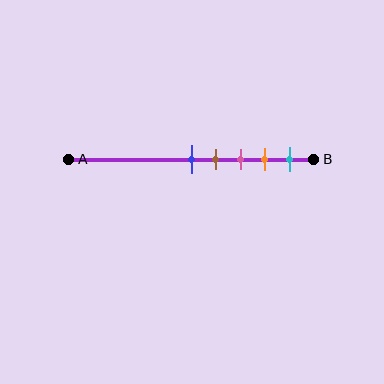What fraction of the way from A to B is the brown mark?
The brown mark is approximately 60% (0.6) of the way from A to B.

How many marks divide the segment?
There are 5 marks dividing the segment.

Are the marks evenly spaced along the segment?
Yes, the marks are approximately evenly spaced.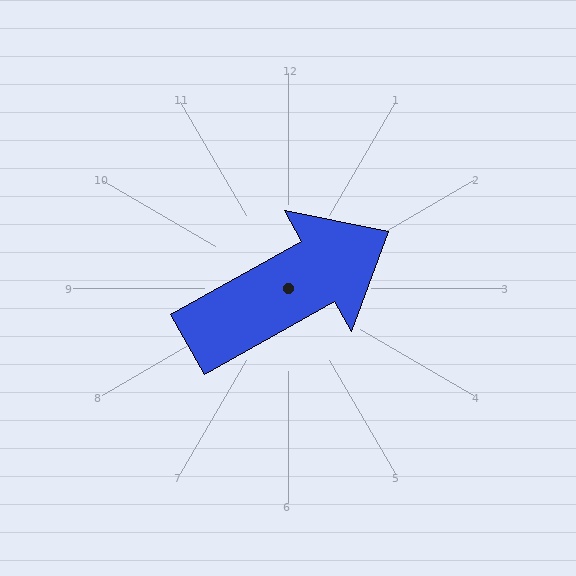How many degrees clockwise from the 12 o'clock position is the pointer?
Approximately 61 degrees.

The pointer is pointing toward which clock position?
Roughly 2 o'clock.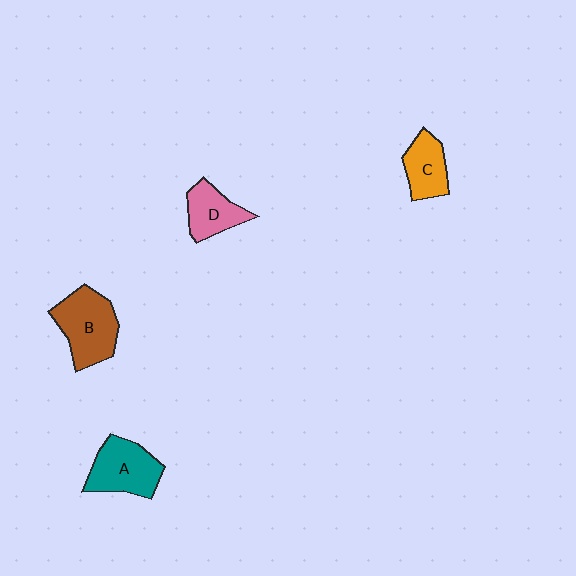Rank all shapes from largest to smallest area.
From largest to smallest: B (brown), A (teal), D (pink), C (orange).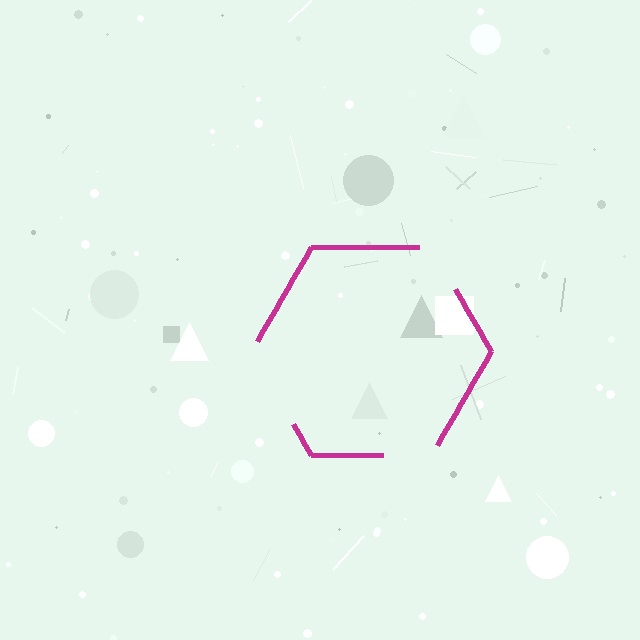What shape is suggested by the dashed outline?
The dashed outline suggests a hexagon.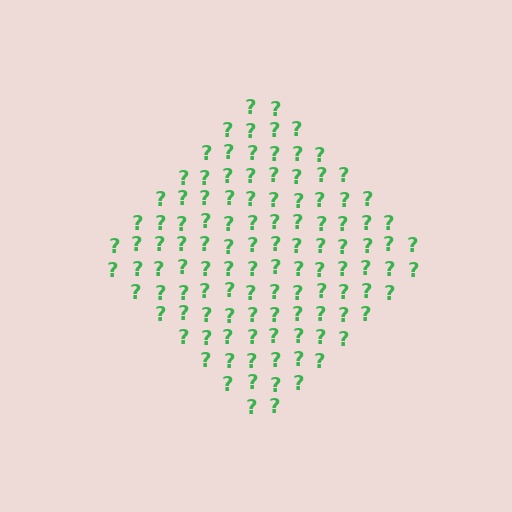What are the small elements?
The small elements are question marks.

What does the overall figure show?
The overall figure shows a diamond.